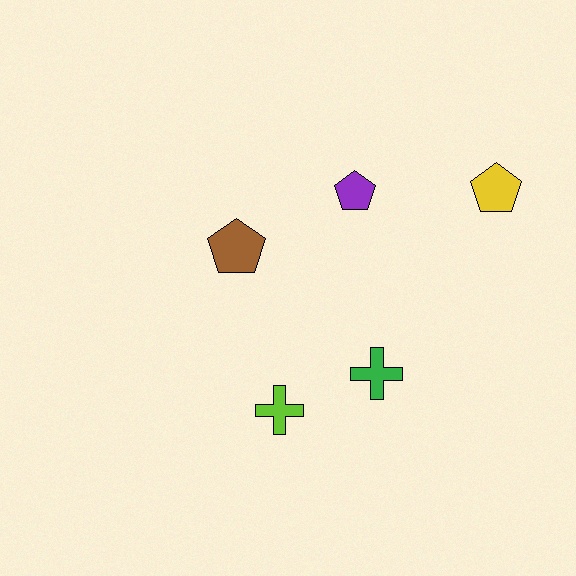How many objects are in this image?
There are 5 objects.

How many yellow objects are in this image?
There is 1 yellow object.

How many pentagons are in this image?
There are 3 pentagons.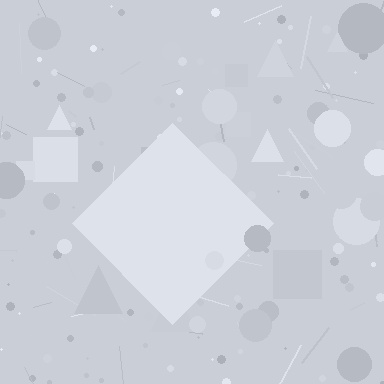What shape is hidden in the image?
A diamond is hidden in the image.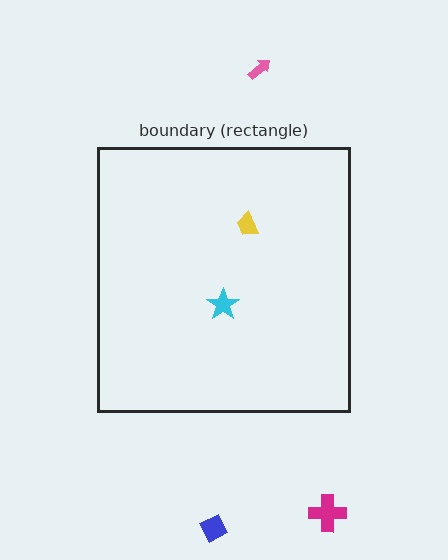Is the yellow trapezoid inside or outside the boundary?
Inside.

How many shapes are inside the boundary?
2 inside, 3 outside.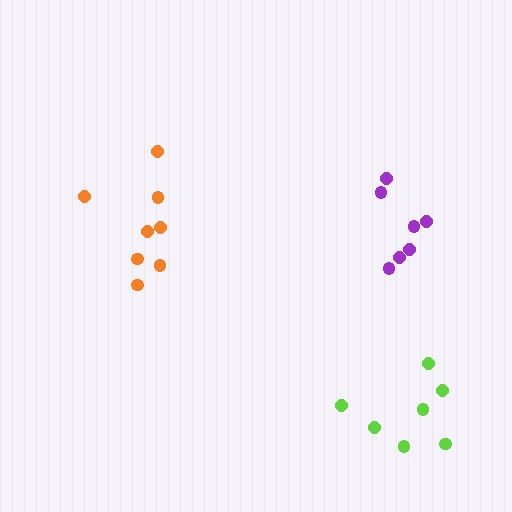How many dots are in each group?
Group 1: 7 dots, Group 2: 8 dots, Group 3: 7 dots (22 total).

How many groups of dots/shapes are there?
There are 3 groups.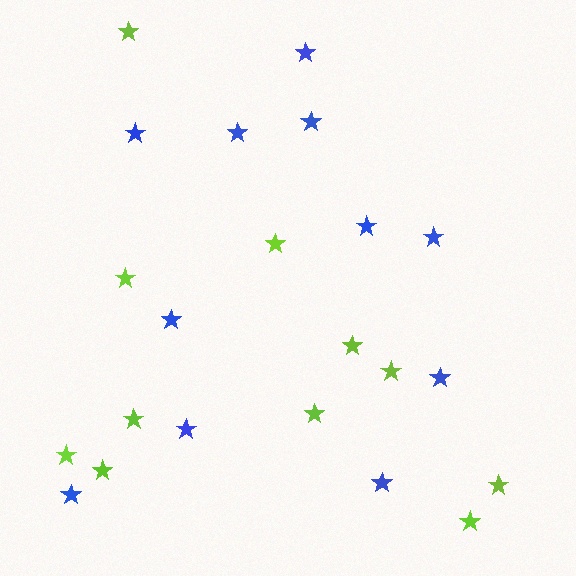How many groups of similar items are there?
There are 2 groups: one group of lime stars (11) and one group of blue stars (11).